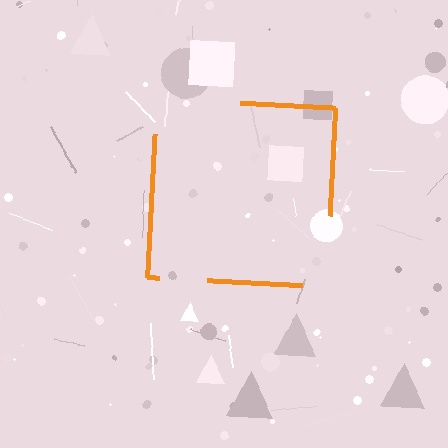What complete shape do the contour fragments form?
The contour fragments form a square.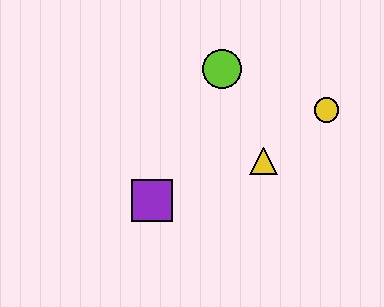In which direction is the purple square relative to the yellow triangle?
The purple square is to the left of the yellow triangle.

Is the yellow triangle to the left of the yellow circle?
Yes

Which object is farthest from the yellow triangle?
The purple square is farthest from the yellow triangle.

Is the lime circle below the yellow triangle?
No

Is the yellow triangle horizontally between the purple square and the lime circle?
No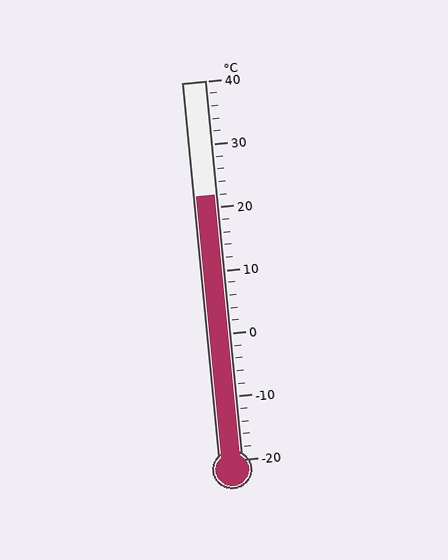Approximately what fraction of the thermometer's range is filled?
The thermometer is filled to approximately 70% of its range.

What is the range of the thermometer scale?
The thermometer scale ranges from -20°C to 40°C.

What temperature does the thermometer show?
The thermometer shows approximately 22°C.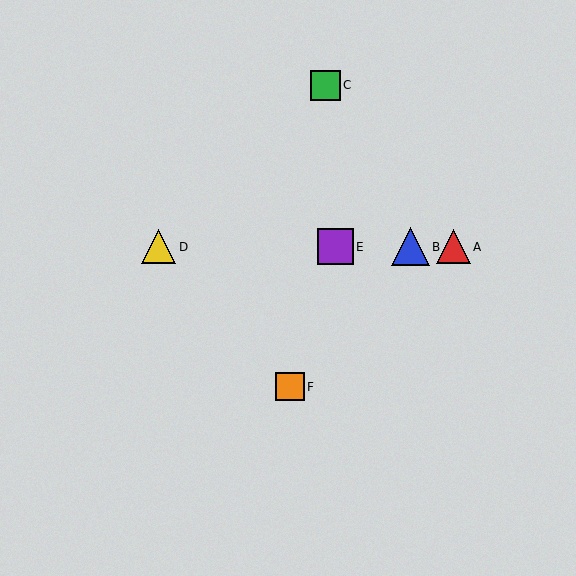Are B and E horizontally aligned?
Yes, both are at y≈247.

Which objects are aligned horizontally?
Objects A, B, D, E are aligned horizontally.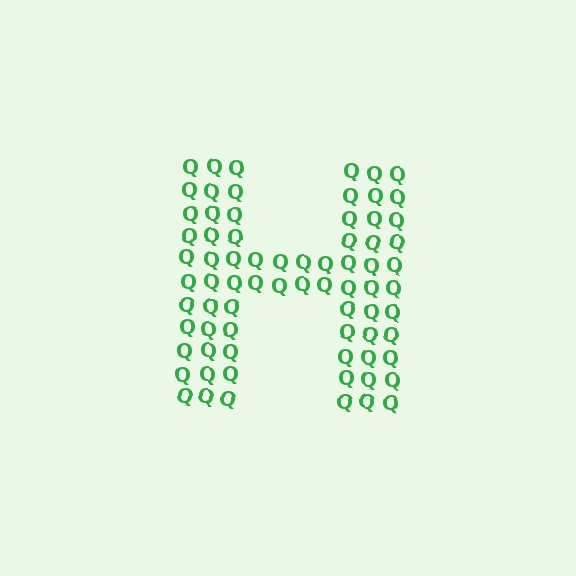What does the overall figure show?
The overall figure shows the letter H.